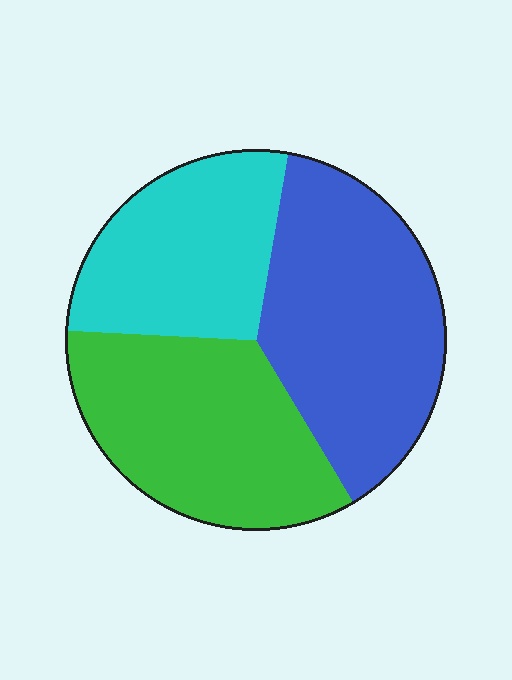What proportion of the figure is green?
Green takes up between a third and a half of the figure.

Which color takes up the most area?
Blue, at roughly 40%.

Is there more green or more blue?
Blue.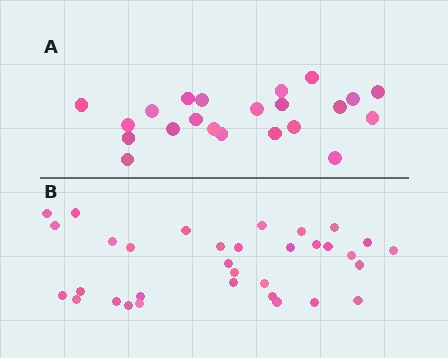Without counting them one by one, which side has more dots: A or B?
Region B (the bottom region) has more dots.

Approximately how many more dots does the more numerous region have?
Region B has roughly 12 or so more dots than region A.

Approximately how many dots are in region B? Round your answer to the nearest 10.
About 30 dots. (The exact count is 33, which rounds to 30.)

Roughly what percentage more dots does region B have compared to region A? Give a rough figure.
About 50% more.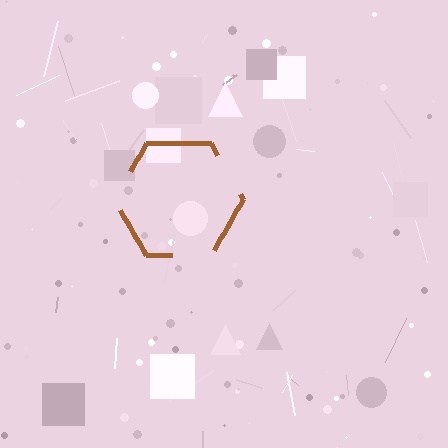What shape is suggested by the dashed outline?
The dashed outline suggests a hexagon.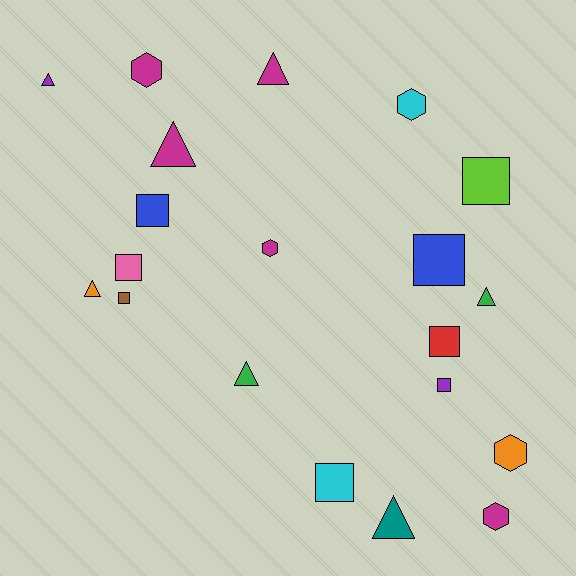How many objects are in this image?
There are 20 objects.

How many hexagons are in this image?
There are 5 hexagons.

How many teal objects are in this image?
There is 1 teal object.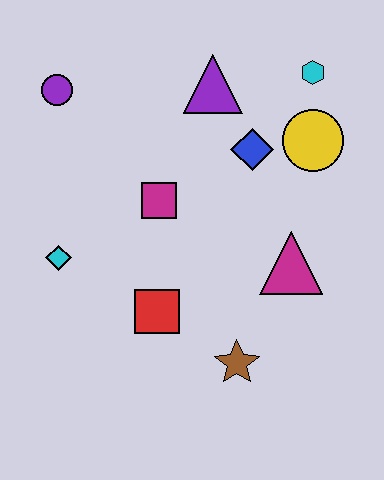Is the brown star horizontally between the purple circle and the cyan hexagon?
Yes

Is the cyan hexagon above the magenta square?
Yes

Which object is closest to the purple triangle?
The blue diamond is closest to the purple triangle.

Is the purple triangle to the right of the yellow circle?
No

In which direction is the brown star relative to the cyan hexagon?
The brown star is below the cyan hexagon.